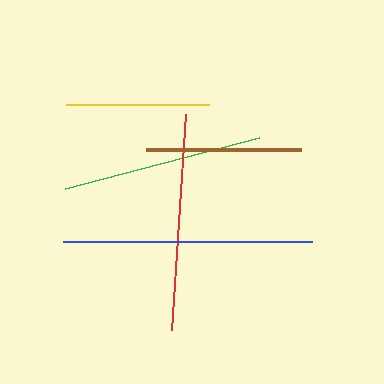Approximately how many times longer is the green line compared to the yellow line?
The green line is approximately 1.4 times the length of the yellow line.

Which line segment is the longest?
The blue line is the longest at approximately 249 pixels.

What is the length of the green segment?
The green segment is approximately 201 pixels long.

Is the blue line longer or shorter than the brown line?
The blue line is longer than the brown line.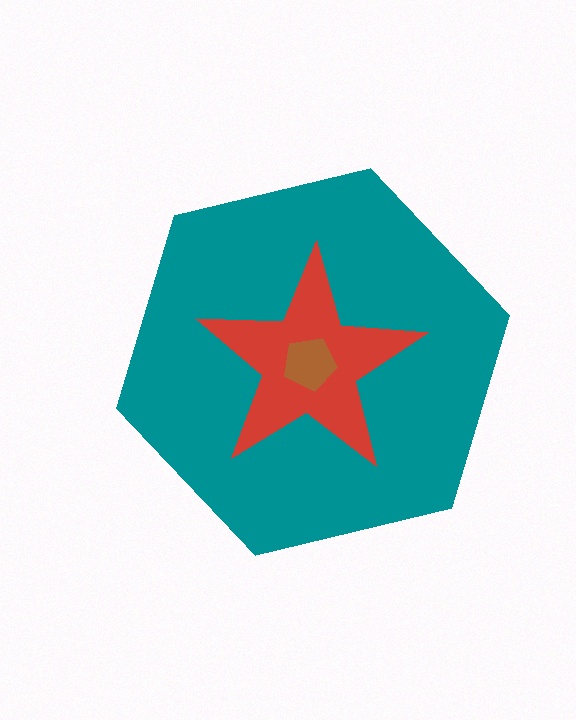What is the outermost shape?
The teal hexagon.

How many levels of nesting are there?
3.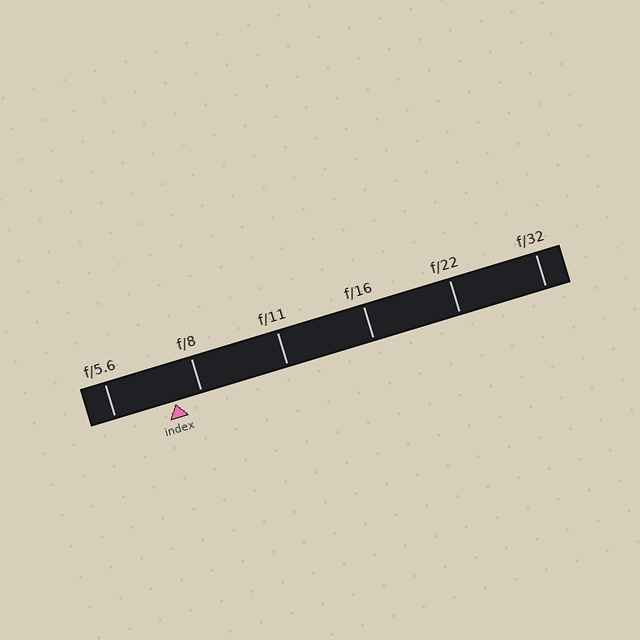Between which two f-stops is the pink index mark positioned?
The index mark is between f/5.6 and f/8.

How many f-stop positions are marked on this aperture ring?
There are 6 f-stop positions marked.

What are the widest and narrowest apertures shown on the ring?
The widest aperture shown is f/5.6 and the narrowest is f/32.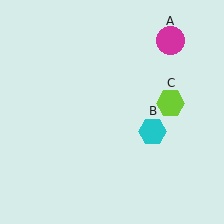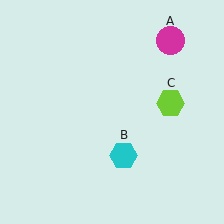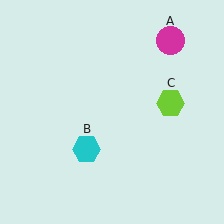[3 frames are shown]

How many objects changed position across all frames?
1 object changed position: cyan hexagon (object B).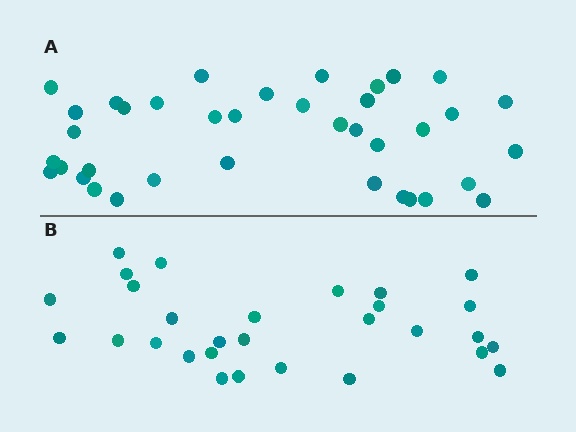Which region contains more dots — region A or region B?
Region A (the top region) has more dots.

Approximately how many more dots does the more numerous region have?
Region A has roughly 8 or so more dots than region B.